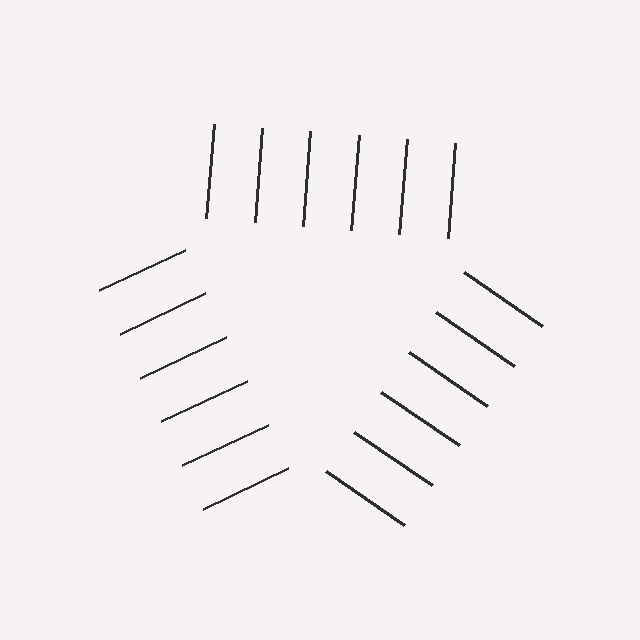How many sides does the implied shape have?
3 sides — the line-ends trace a triangle.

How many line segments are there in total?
18 — 6 along each of the 3 edges.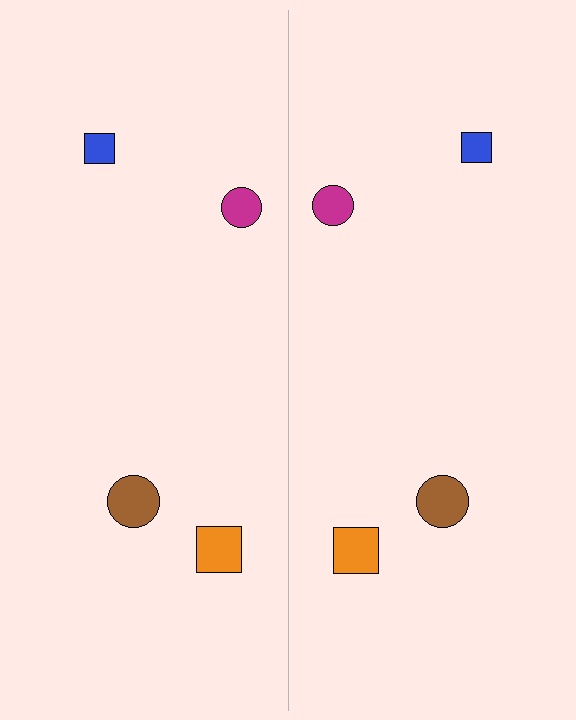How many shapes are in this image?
There are 8 shapes in this image.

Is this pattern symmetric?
Yes, this pattern has bilateral (reflection) symmetry.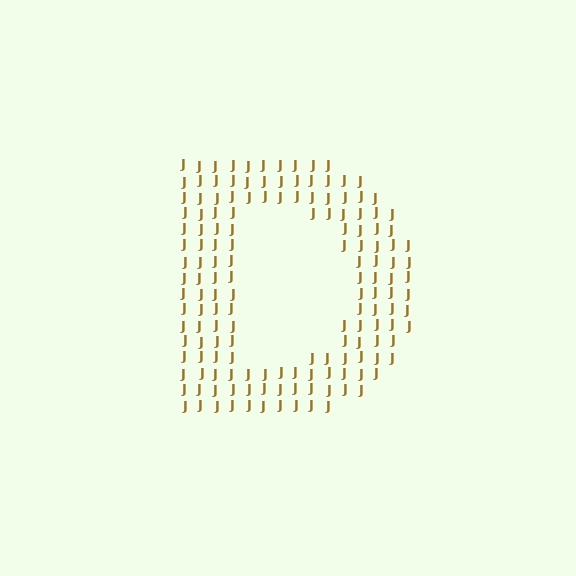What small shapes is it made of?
It is made of small letter J's.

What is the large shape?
The large shape is the letter D.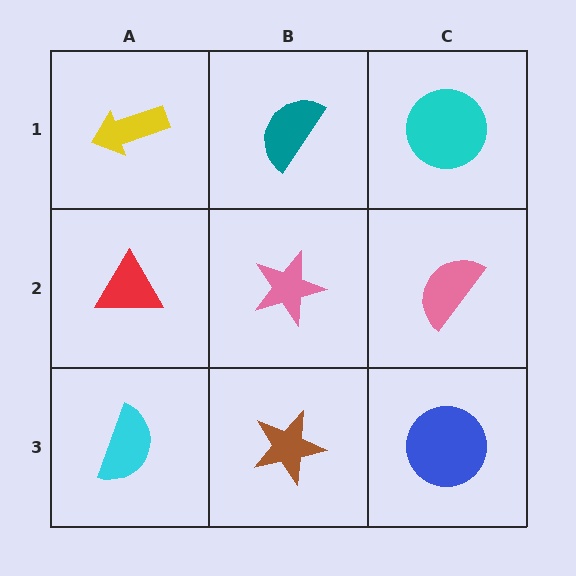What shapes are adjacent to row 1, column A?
A red triangle (row 2, column A), a teal semicircle (row 1, column B).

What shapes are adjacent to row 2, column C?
A cyan circle (row 1, column C), a blue circle (row 3, column C), a pink star (row 2, column B).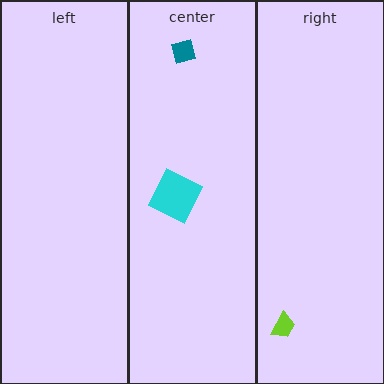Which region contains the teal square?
The center region.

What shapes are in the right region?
The lime trapezoid.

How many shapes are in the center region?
2.